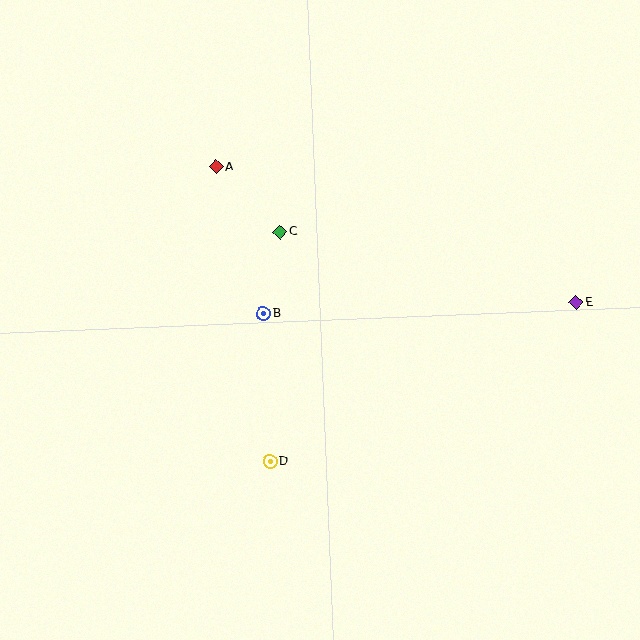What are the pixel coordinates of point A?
Point A is at (216, 167).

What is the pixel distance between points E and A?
The distance between E and A is 385 pixels.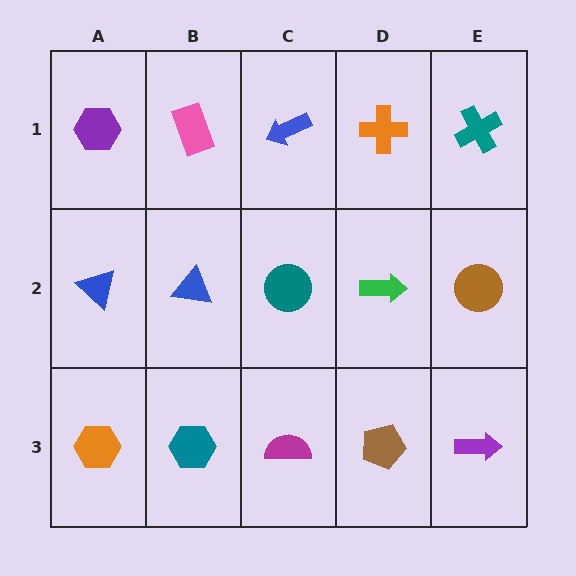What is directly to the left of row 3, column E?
A brown pentagon.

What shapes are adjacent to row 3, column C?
A teal circle (row 2, column C), a teal hexagon (row 3, column B), a brown pentagon (row 3, column D).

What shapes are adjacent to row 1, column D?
A green arrow (row 2, column D), a blue arrow (row 1, column C), a teal cross (row 1, column E).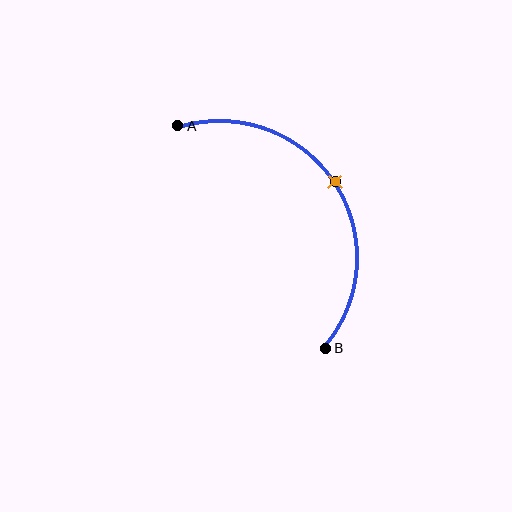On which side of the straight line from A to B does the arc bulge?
The arc bulges to the right of the straight line connecting A and B.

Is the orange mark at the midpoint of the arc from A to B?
Yes. The orange mark lies on the arc at equal arc-length from both A and B — it is the arc midpoint.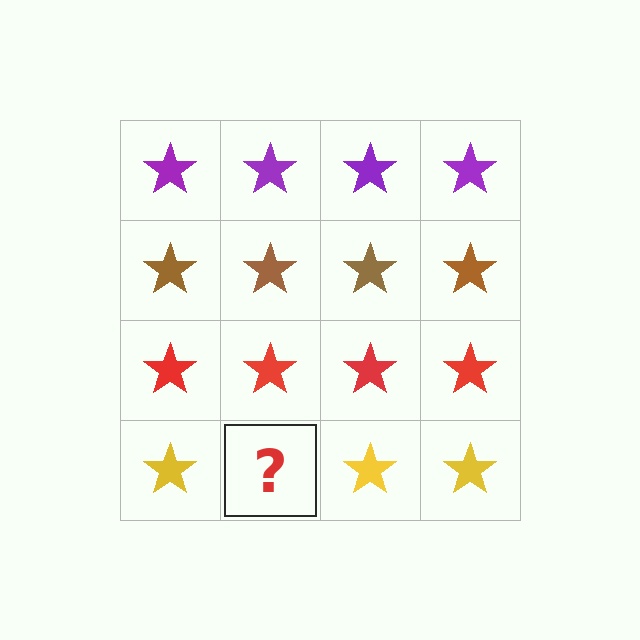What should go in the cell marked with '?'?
The missing cell should contain a yellow star.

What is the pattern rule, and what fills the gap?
The rule is that each row has a consistent color. The gap should be filled with a yellow star.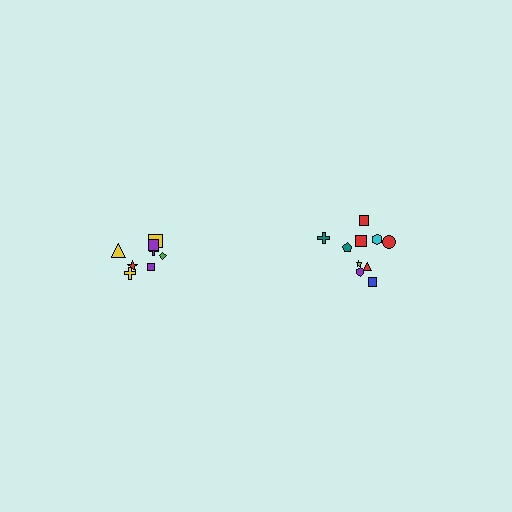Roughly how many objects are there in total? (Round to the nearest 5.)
Roughly 20 objects in total.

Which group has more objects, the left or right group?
The right group.